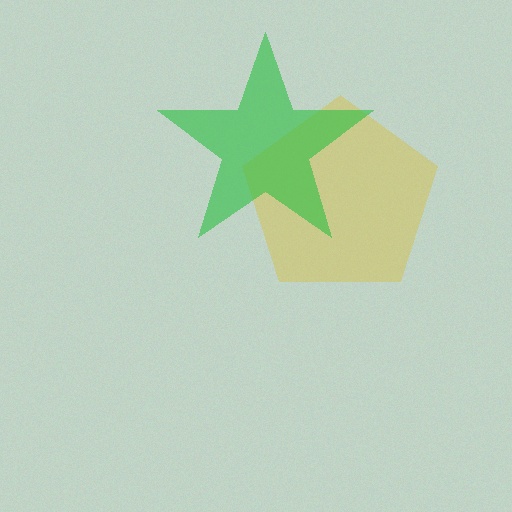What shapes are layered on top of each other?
The layered shapes are: a yellow pentagon, a green star.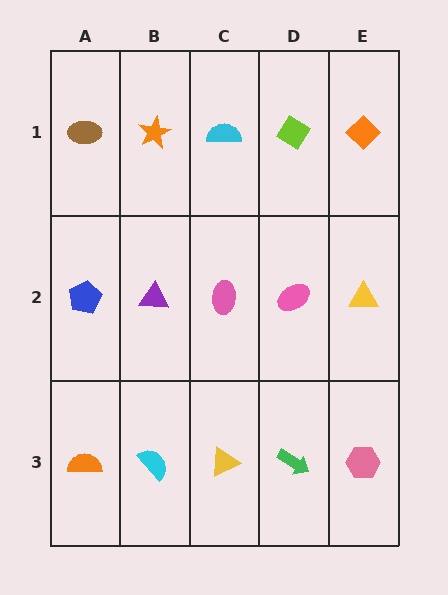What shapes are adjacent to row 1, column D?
A pink ellipse (row 2, column D), a cyan semicircle (row 1, column C), an orange diamond (row 1, column E).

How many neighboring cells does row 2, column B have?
4.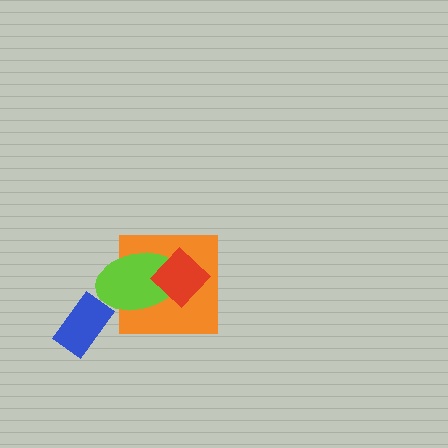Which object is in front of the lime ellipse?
The red diamond is in front of the lime ellipse.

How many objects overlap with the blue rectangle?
0 objects overlap with the blue rectangle.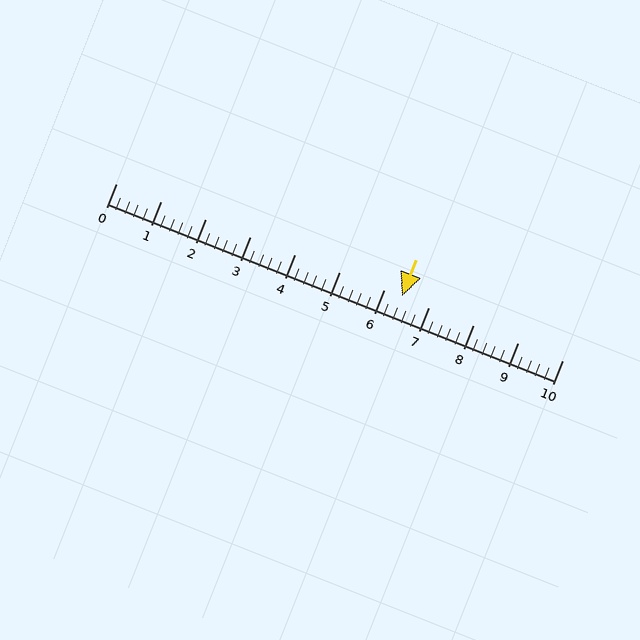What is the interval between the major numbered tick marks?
The major tick marks are spaced 1 units apart.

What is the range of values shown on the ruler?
The ruler shows values from 0 to 10.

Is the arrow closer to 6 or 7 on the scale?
The arrow is closer to 6.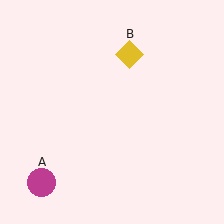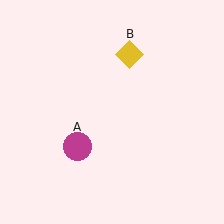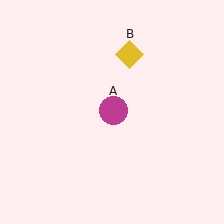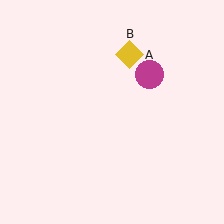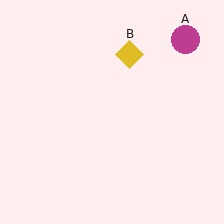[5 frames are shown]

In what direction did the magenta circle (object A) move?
The magenta circle (object A) moved up and to the right.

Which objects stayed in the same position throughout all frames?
Yellow diamond (object B) remained stationary.